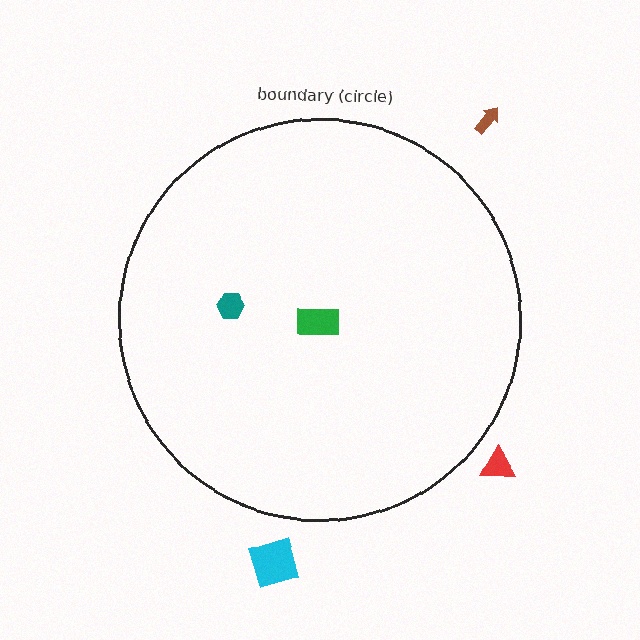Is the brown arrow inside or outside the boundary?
Outside.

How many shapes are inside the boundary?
2 inside, 3 outside.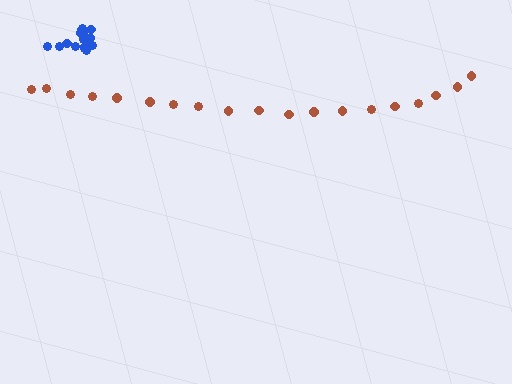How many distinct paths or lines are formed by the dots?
There are 2 distinct paths.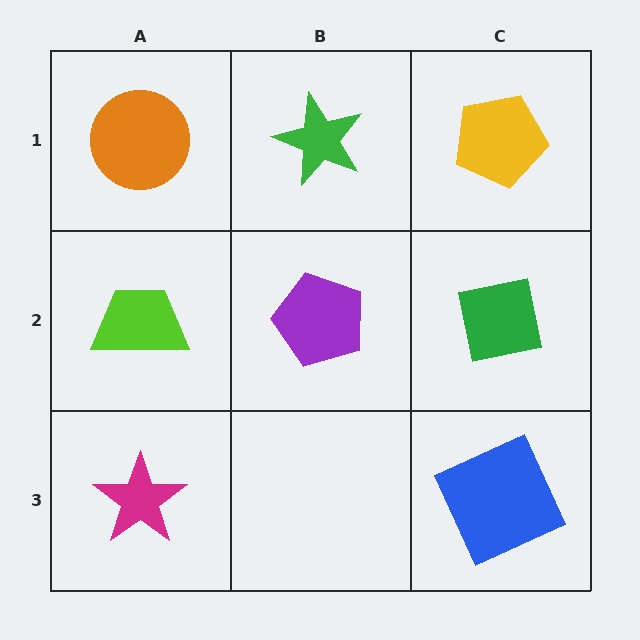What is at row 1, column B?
A green star.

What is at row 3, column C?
A blue square.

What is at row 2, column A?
A lime trapezoid.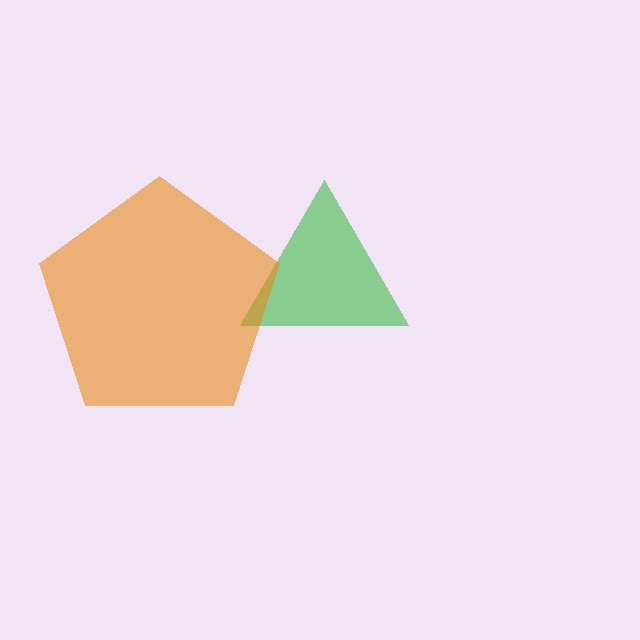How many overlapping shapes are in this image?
There are 2 overlapping shapes in the image.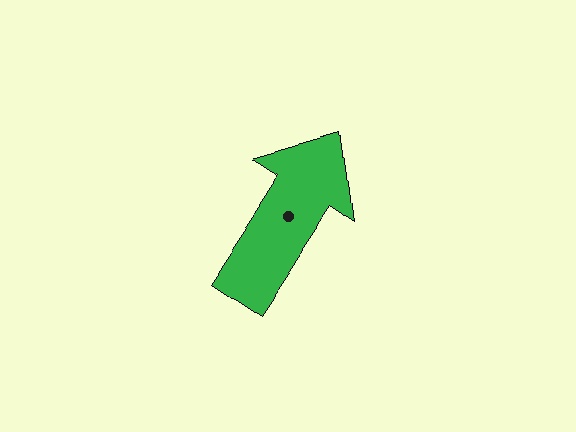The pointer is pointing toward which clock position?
Roughly 1 o'clock.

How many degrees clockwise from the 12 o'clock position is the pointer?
Approximately 33 degrees.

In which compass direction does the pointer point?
Northeast.